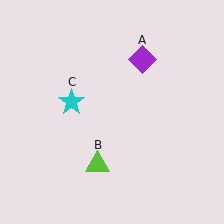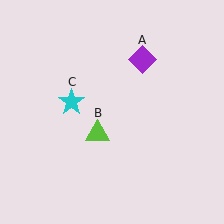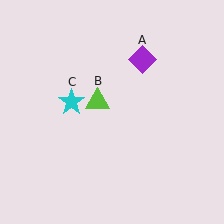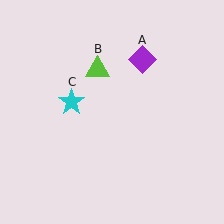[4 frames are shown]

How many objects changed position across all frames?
1 object changed position: lime triangle (object B).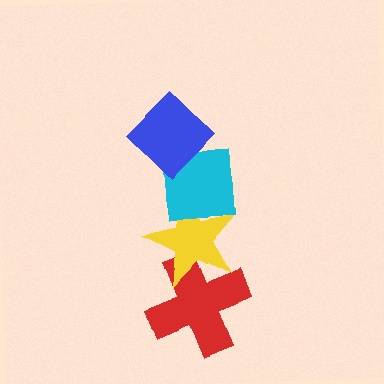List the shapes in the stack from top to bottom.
From top to bottom: the blue diamond, the cyan square, the yellow star, the red cross.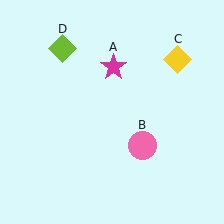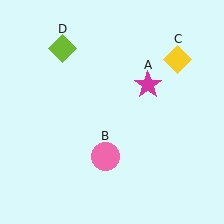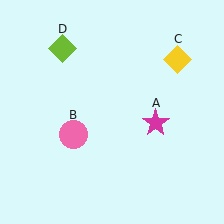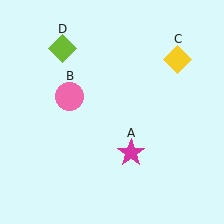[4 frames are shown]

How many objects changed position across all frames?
2 objects changed position: magenta star (object A), pink circle (object B).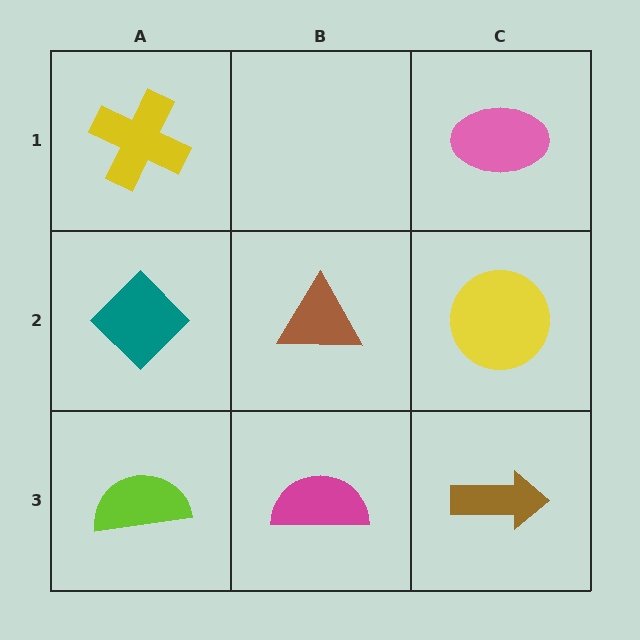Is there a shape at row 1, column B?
No, that cell is empty.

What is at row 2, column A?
A teal diamond.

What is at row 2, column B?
A brown triangle.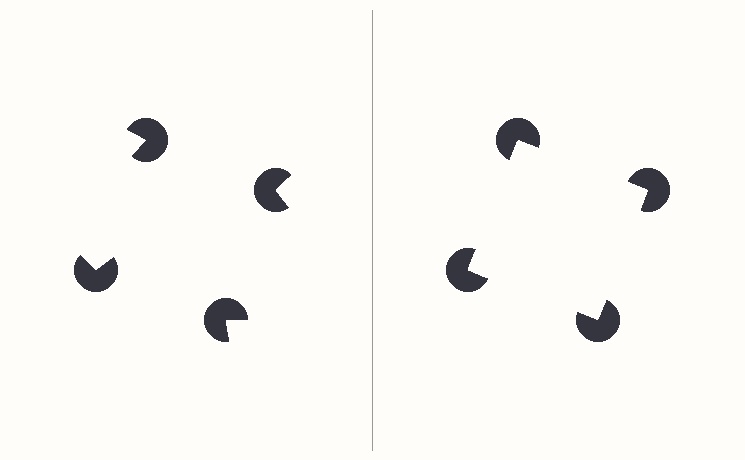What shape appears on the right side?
An illusory square.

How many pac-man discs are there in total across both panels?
8 — 4 on each side.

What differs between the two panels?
The pac-man discs are positioned identically on both sides; only the wedge orientations differ. On the right they align to a square; on the left they are misaligned.